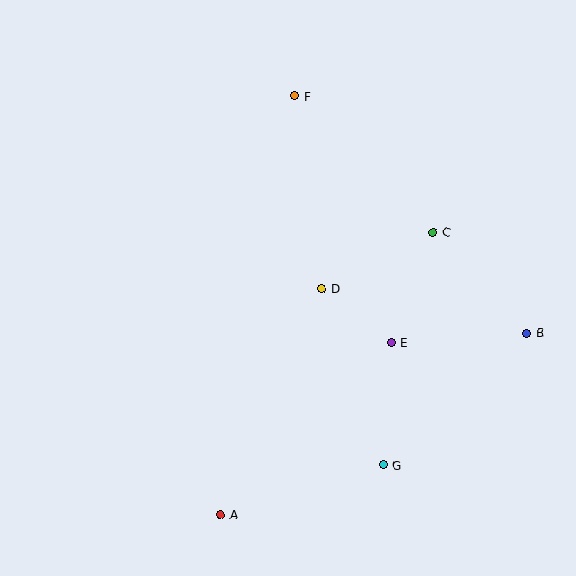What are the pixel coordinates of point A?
Point A is at (220, 515).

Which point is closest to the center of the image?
Point D at (322, 288) is closest to the center.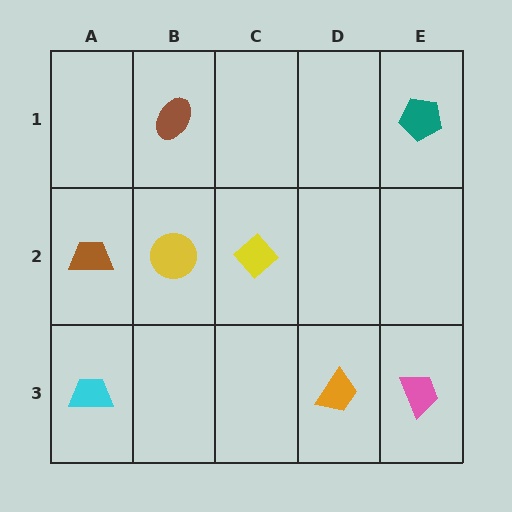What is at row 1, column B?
A brown ellipse.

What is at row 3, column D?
An orange trapezoid.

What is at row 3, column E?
A pink trapezoid.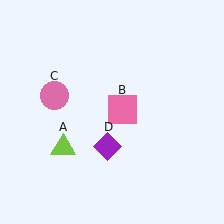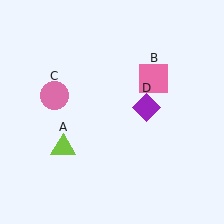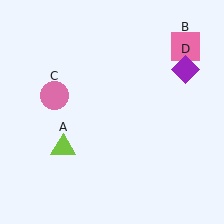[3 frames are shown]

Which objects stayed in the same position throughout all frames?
Lime triangle (object A) and pink circle (object C) remained stationary.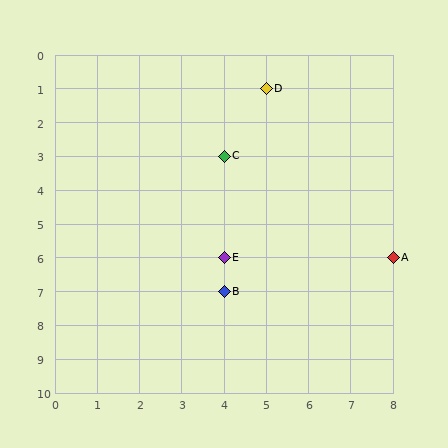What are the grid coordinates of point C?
Point C is at grid coordinates (4, 3).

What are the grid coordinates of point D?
Point D is at grid coordinates (5, 1).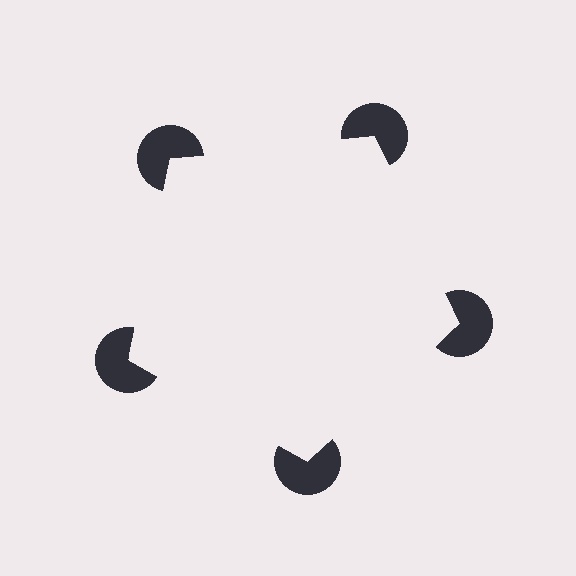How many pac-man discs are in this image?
There are 5 — one at each vertex of the illusory pentagon.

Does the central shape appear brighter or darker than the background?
It typically appears slightly brighter than the background, even though no actual brightness change is drawn.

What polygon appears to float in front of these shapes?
An illusory pentagon — its edges are inferred from the aligned wedge cuts in the pac-man discs, not physically drawn.